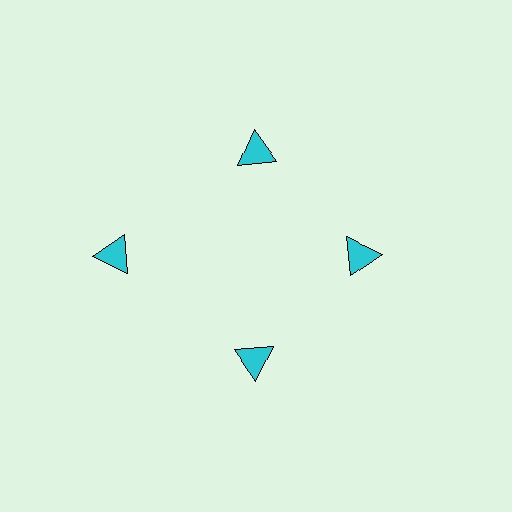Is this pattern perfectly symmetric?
No. The 4 cyan triangles are arranged in a ring, but one element near the 9 o'clock position is pushed outward from the center, breaking the 4-fold rotational symmetry.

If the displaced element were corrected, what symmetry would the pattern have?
It would have 4-fold rotational symmetry — the pattern would map onto itself every 90 degrees.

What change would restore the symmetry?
The symmetry would be restored by moving it inward, back onto the ring so that all 4 triangles sit at equal angles and equal distance from the center.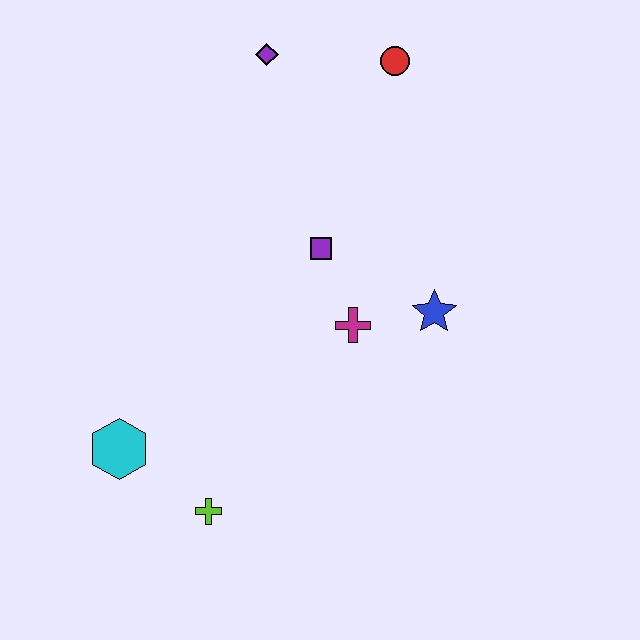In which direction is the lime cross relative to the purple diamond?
The lime cross is below the purple diamond.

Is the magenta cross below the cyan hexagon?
No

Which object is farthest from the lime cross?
The red circle is farthest from the lime cross.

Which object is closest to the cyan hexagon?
The lime cross is closest to the cyan hexagon.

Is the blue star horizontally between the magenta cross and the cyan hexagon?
No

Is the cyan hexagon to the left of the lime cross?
Yes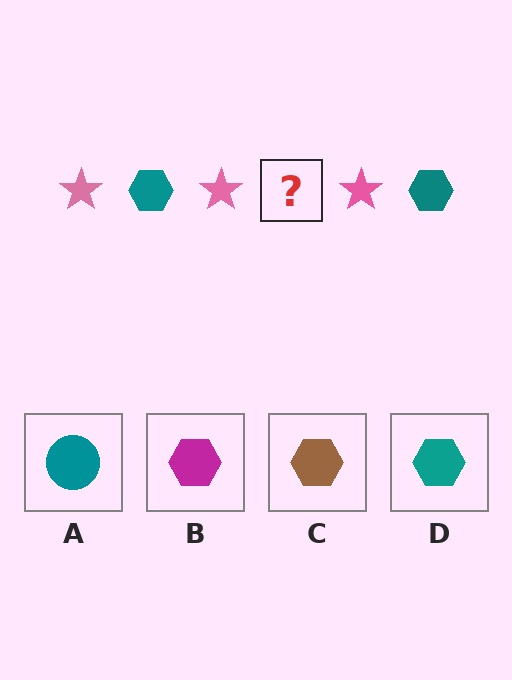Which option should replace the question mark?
Option D.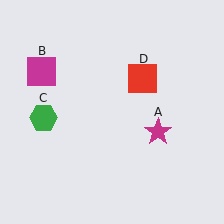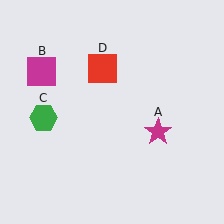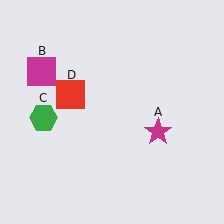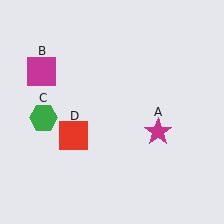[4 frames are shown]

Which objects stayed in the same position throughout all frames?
Magenta star (object A) and magenta square (object B) and green hexagon (object C) remained stationary.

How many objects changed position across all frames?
1 object changed position: red square (object D).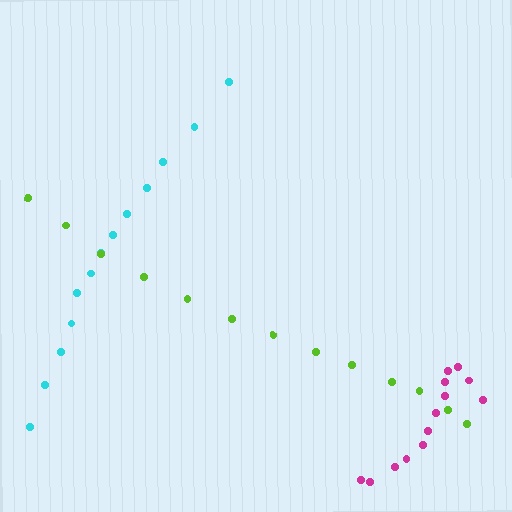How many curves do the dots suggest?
There are 3 distinct paths.